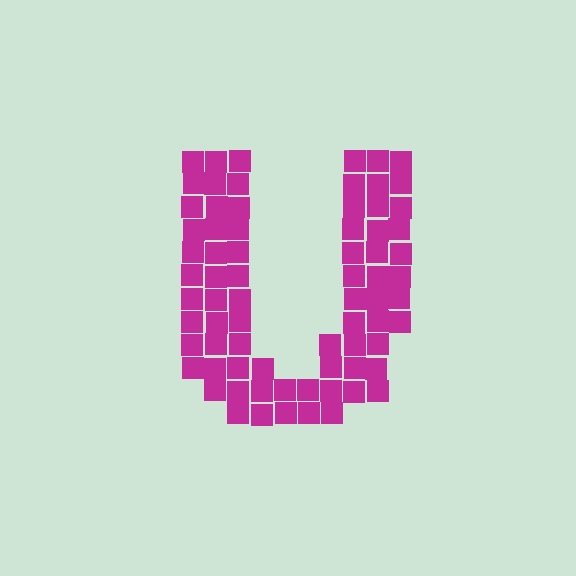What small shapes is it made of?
It is made of small squares.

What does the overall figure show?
The overall figure shows the letter U.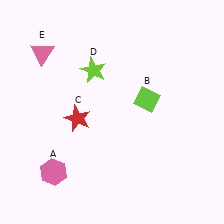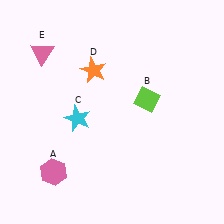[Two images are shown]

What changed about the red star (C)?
In Image 1, C is red. In Image 2, it changed to cyan.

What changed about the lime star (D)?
In Image 1, D is lime. In Image 2, it changed to orange.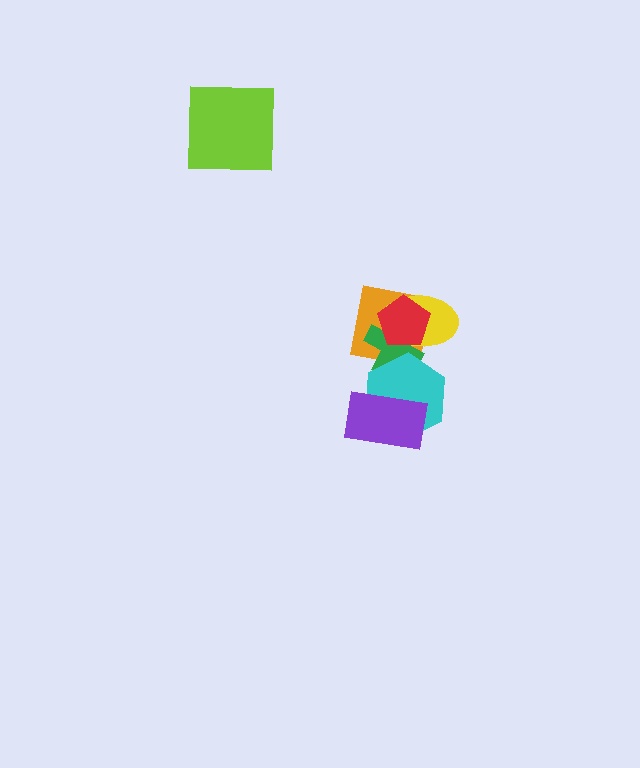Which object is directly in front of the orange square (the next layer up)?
The green cross is directly in front of the orange square.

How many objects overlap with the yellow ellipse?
3 objects overlap with the yellow ellipse.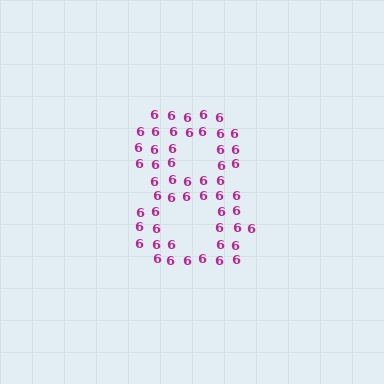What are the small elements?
The small elements are digit 6's.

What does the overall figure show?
The overall figure shows the digit 8.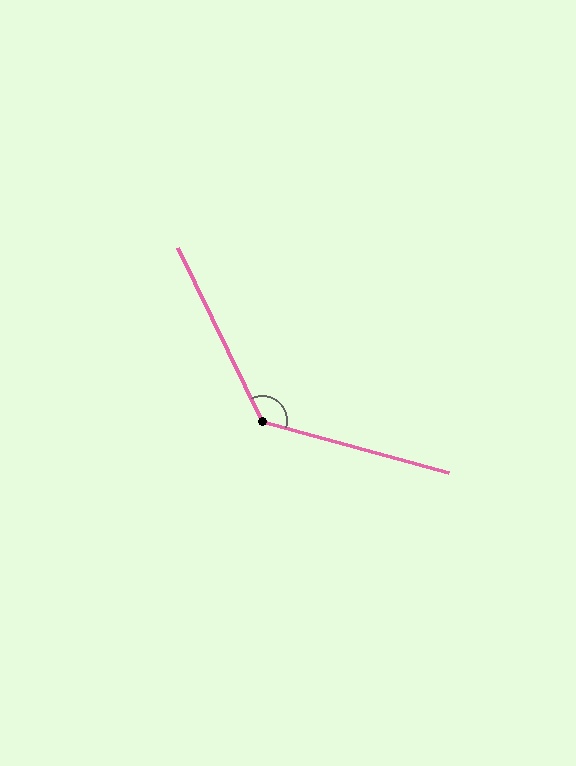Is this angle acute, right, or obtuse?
It is obtuse.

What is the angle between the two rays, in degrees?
Approximately 132 degrees.